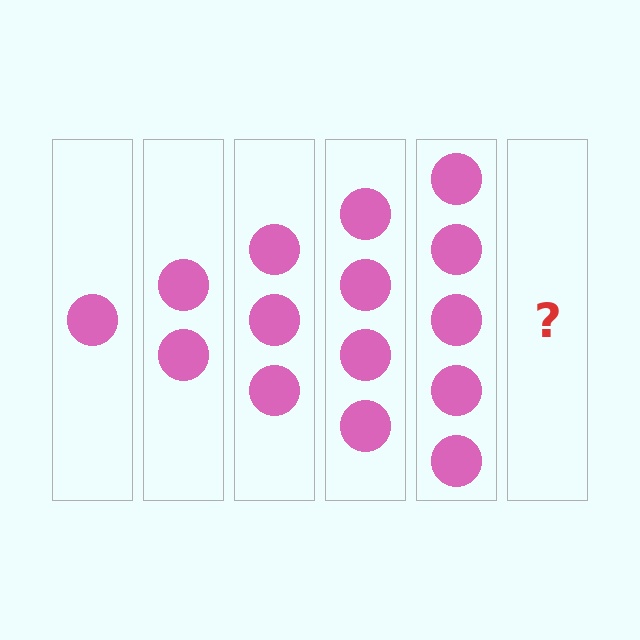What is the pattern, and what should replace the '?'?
The pattern is that each step adds one more circle. The '?' should be 6 circles.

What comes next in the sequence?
The next element should be 6 circles.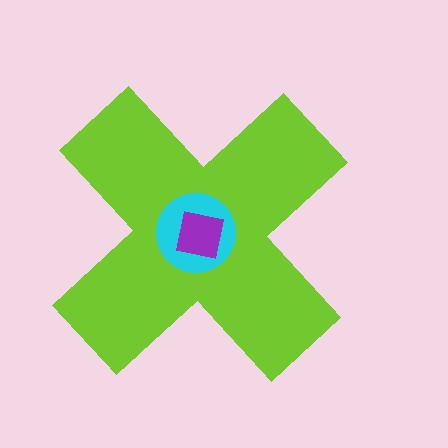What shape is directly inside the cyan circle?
The purple square.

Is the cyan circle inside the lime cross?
Yes.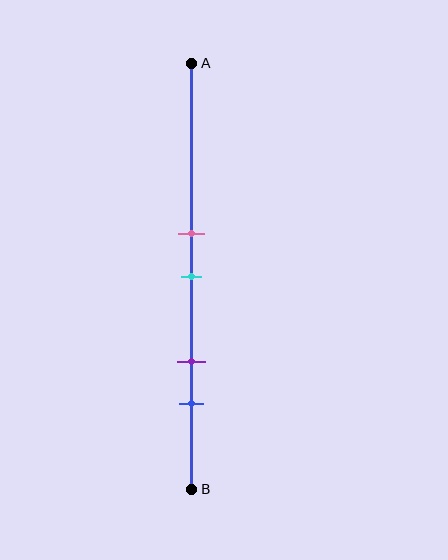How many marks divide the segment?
There are 4 marks dividing the segment.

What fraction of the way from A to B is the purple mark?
The purple mark is approximately 70% (0.7) of the way from A to B.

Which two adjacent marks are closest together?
The pink and cyan marks are the closest adjacent pair.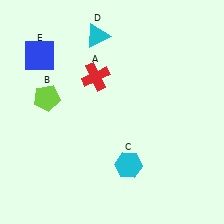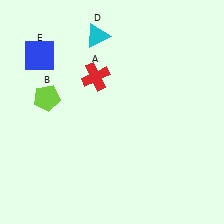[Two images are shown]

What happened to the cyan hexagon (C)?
The cyan hexagon (C) was removed in Image 2. It was in the bottom-right area of Image 1.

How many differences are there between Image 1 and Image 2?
There is 1 difference between the two images.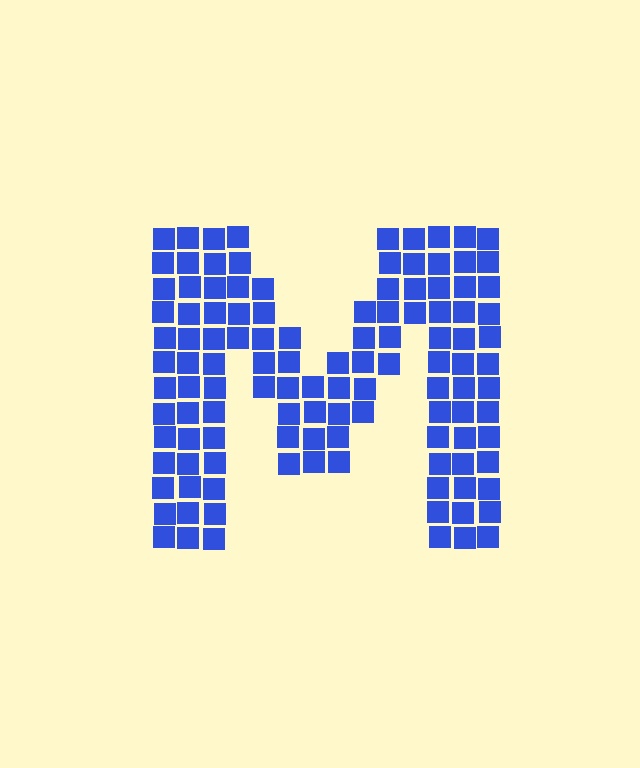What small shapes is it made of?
It is made of small squares.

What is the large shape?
The large shape is the letter M.